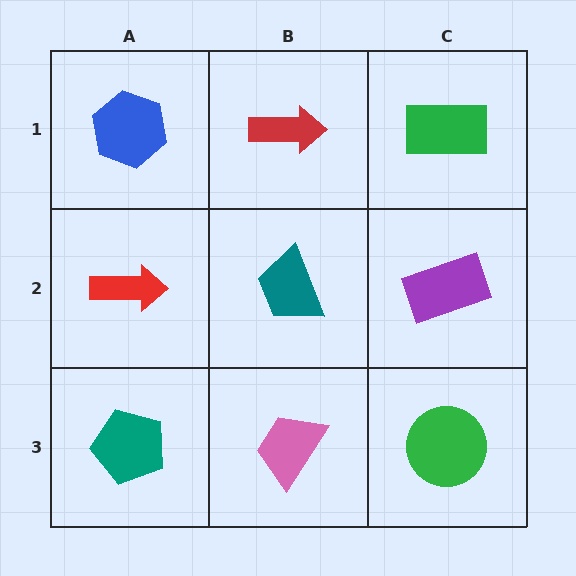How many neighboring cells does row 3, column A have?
2.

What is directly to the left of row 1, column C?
A red arrow.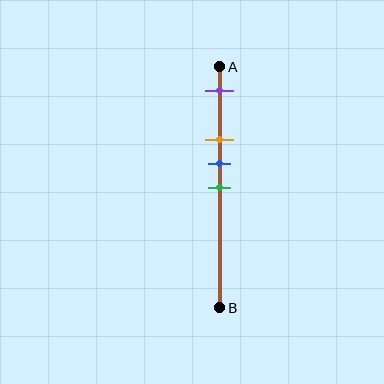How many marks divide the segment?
There are 4 marks dividing the segment.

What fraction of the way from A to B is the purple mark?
The purple mark is approximately 10% (0.1) of the way from A to B.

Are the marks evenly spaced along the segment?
No, the marks are not evenly spaced.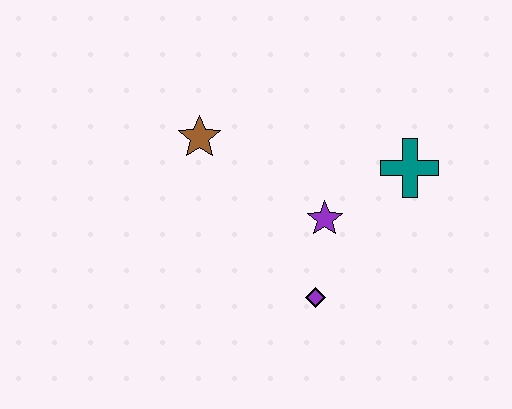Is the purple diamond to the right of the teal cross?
No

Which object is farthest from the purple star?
The brown star is farthest from the purple star.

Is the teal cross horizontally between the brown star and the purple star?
No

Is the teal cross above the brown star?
No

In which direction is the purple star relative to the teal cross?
The purple star is to the left of the teal cross.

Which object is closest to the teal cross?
The purple star is closest to the teal cross.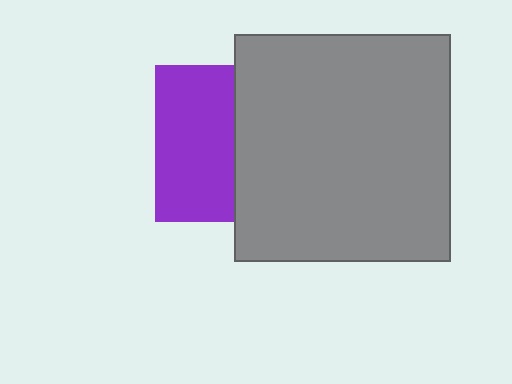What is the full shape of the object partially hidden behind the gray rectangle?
The partially hidden object is a purple square.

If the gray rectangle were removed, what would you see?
You would see the complete purple square.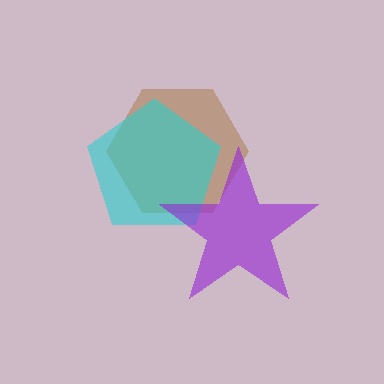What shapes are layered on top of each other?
The layered shapes are: a brown hexagon, a cyan pentagon, a purple star.